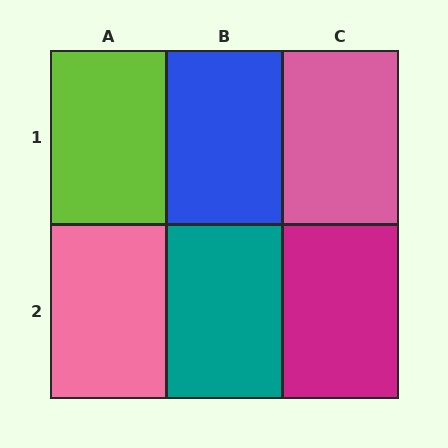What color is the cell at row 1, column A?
Lime.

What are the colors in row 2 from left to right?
Pink, teal, magenta.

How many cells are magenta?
1 cell is magenta.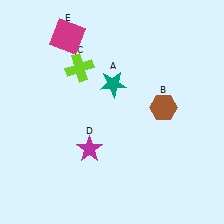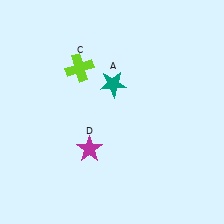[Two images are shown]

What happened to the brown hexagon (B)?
The brown hexagon (B) was removed in Image 2. It was in the top-right area of Image 1.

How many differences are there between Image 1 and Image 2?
There are 2 differences between the two images.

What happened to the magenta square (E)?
The magenta square (E) was removed in Image 2. It was in the top-left area of Image 1.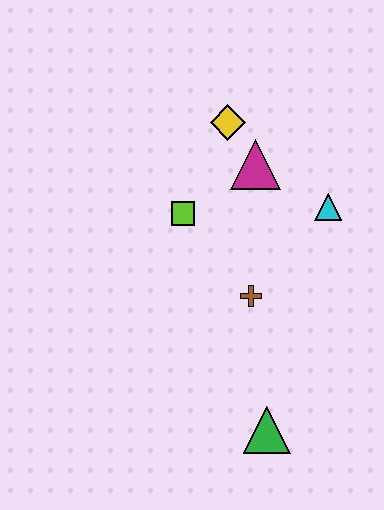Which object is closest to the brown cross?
The lime square is closest to the brown cross.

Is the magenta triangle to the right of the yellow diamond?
Yes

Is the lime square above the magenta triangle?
No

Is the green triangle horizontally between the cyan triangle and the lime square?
Yes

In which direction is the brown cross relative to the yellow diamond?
The brown cross is below the yellow diamond.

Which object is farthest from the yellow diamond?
The green triangle is farthest from the yellow diamond.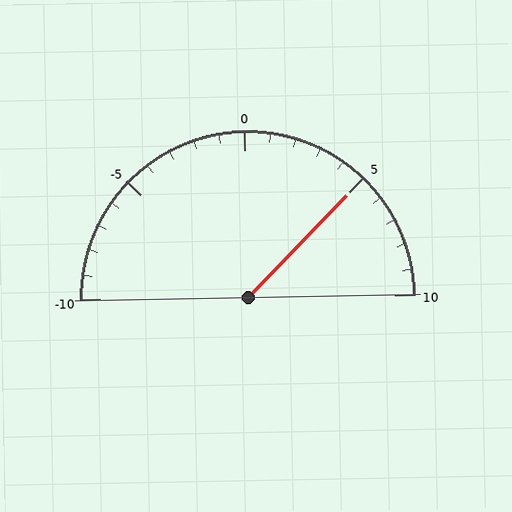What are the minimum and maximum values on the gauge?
The gauge ranges from -10 to 10.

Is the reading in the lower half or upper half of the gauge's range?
The reading is in the upper half of the range (-10 to 10).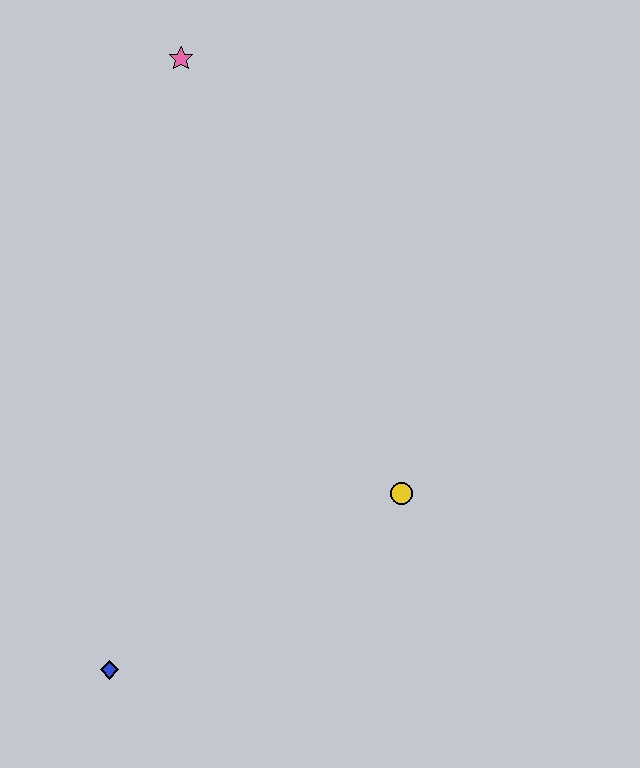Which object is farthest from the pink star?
The blue diamond is farthest from the pink star.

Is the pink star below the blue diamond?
No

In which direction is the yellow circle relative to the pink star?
The yellow circle is below the pink star.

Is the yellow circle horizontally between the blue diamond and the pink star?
No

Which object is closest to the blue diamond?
The yellow circle is closest to the blue diamond.